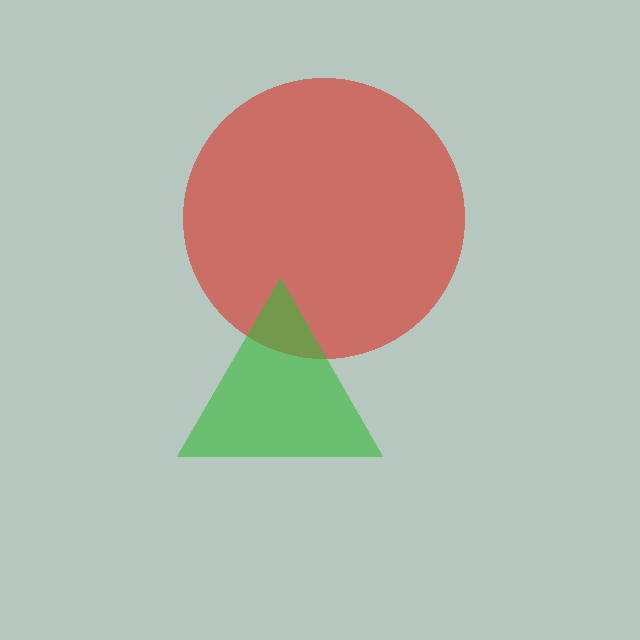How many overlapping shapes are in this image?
There are 2 overlapping shapes in the image.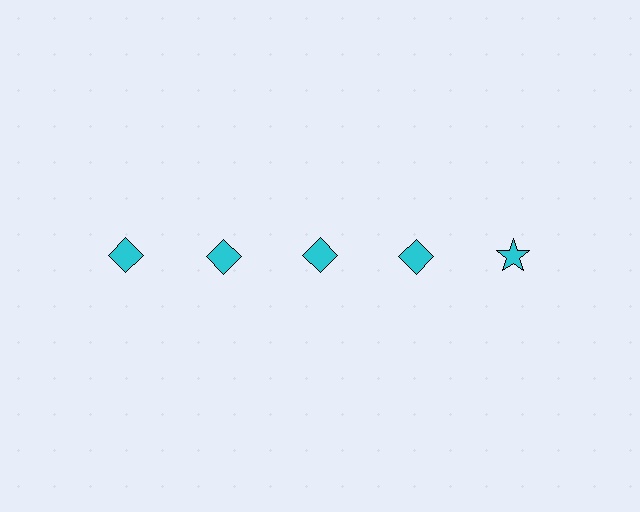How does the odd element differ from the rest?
It has a different shape: star instead of diamond.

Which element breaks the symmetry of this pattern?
The cyan star in the top row, rightmost column breaks the symmetry. All other shapes are cyan diamonds.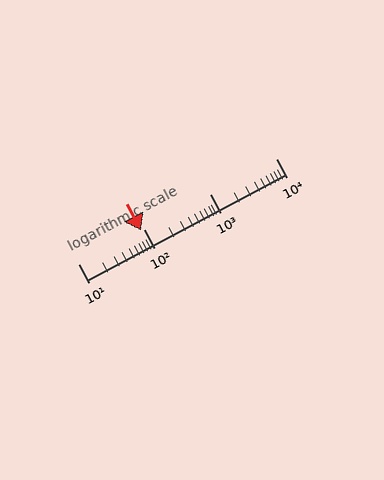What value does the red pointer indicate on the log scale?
The pointer indicates approximately 91.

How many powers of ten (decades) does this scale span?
The scale spans 3 decades, from 10 to 10000.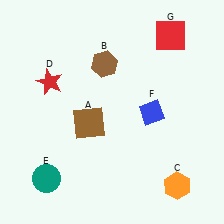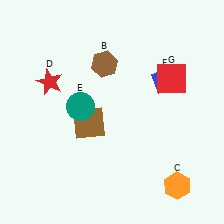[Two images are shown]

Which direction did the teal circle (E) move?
The teal circle (E) moved up.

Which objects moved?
The objects that moved are: the teal circle (E), the blue diamond (F), the red square (G).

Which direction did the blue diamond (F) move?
The blue diamond (F) moved up.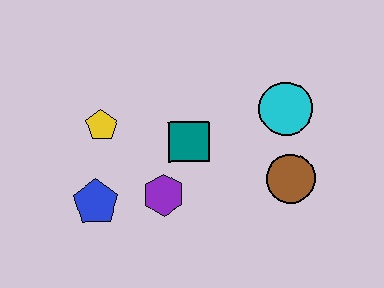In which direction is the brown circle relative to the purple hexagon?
The brown circle is to the right of the purple hexagon.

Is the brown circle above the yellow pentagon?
No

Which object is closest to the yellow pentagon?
The blue pentagon is closest to the yellow pentagon.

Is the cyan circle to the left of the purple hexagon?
No